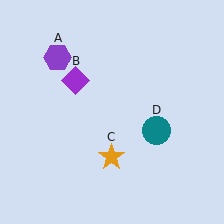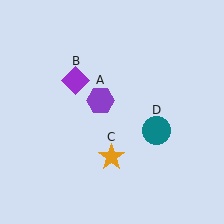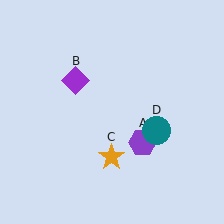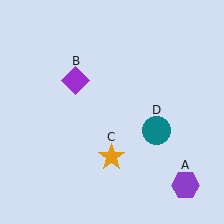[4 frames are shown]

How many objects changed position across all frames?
1 object changed position: purple hexagon (object A).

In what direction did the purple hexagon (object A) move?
The purple hexagon (object A) moved down and to the right.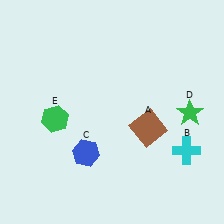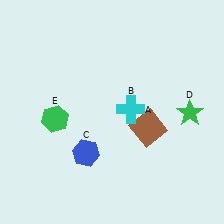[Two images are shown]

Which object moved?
The cyan cross (B) moved left.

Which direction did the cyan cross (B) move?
The cyan cross (B) moved left.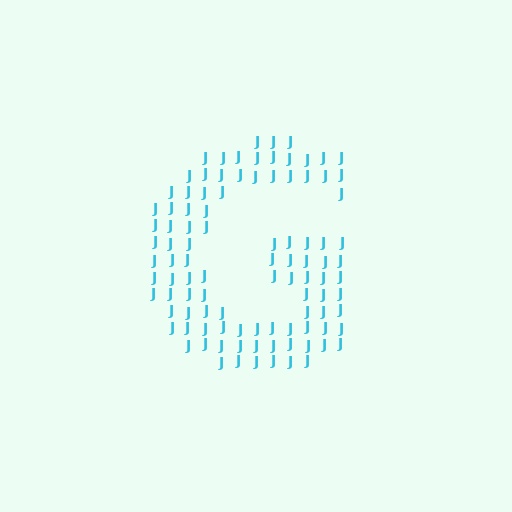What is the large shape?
The large shape is the letter G.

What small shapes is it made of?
It is made of small letter J's.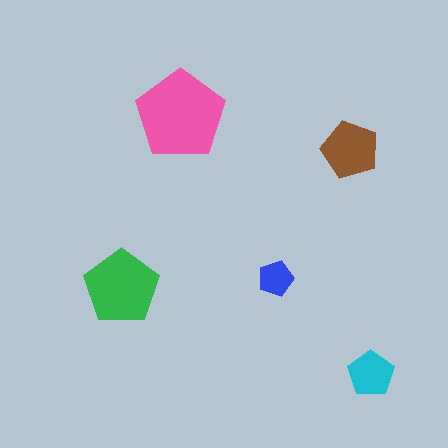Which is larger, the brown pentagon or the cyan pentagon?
The brown one.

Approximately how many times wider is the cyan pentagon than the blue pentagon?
About 1.5 times wider.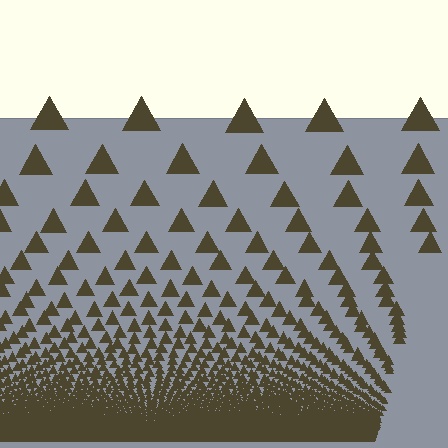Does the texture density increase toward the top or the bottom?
Density increases toward the bottom.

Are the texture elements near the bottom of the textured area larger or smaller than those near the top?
Smaller. The gradient is inverted — elements near the bottom are smaller and denser.